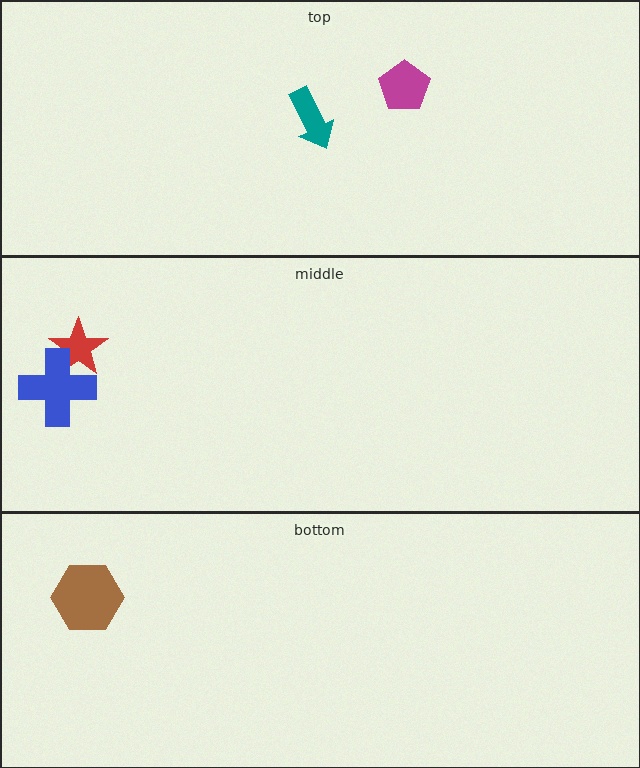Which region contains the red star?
The middle region.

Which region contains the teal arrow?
The top region.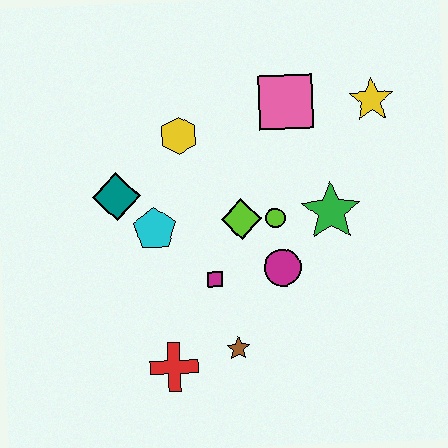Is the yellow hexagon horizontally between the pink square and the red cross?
Yes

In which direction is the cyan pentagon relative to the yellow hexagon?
The cyan pentagon is below the yellow hexagon.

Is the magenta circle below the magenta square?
No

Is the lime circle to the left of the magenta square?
No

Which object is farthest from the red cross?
The yellow star is farthest from the red cross.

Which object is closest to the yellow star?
The pink square is closest to the yellow star.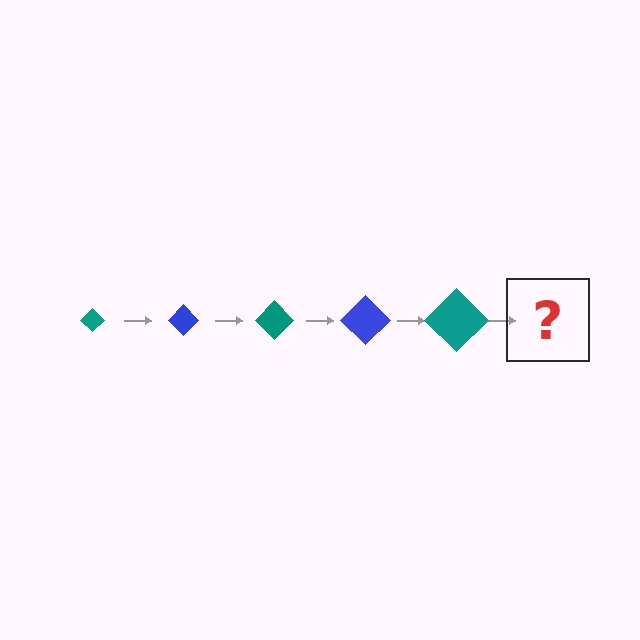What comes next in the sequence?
The next element should be a blue diamond, larger than the previous one.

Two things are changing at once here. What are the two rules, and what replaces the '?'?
The two rules are that the diamond grows larger each step and the color cycles through teal and blue. The '?' should be a blue diamond, larger than the previous one.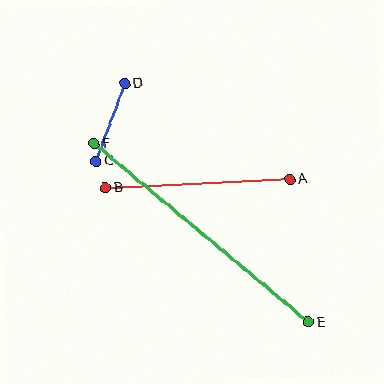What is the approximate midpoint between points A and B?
The midpoint is at approximately (198, 184) pixels.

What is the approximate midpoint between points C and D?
The midpoint is at approximately (110, 122) pixels.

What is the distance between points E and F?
The distance is approximately 279 pixels.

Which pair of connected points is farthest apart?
Points E and F are farthest apart.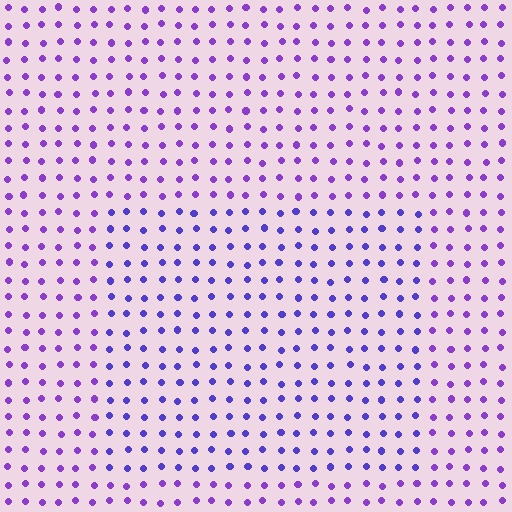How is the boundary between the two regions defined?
The boundary is defined purely by a slight shift in hue (about 25 degrees). Spacing, size, and orientation are identical on both sides.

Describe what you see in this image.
The image is filled with small purple elements in a uniform arrangement. A rectangle-shaped region is visible where the elements are tinted to a slightly different hue, forming a subtle color boundary.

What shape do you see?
I see a rectangle.